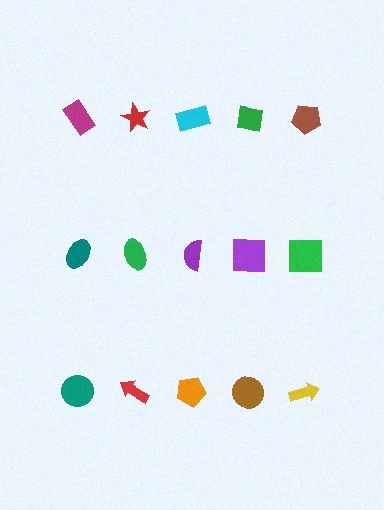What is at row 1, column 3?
A cyan rectangle.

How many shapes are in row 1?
5 shapes.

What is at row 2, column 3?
A purple semicircle.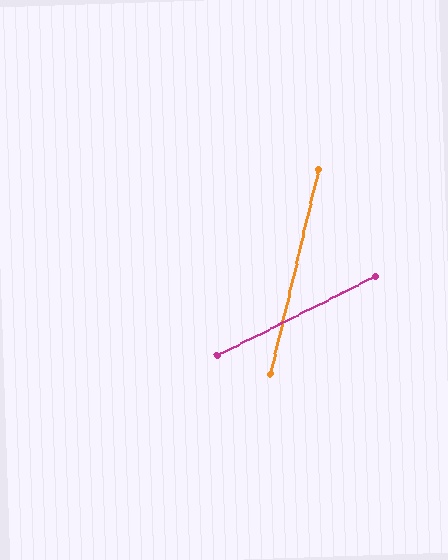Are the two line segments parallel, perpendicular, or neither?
Neither parallel nor perpendicular — they differ by about 50°.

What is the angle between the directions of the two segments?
Approximately 50 degrees.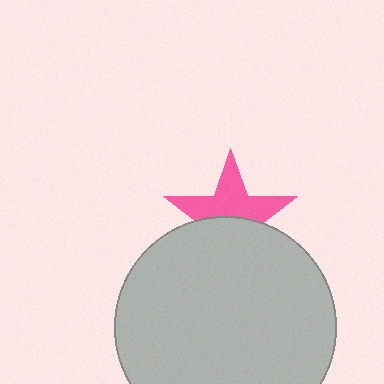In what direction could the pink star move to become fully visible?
The pink star could move up. That would shift it out from behind the light gray circle entirely.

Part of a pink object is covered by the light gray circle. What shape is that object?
It is a star.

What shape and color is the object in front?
The object in front is a light gray circle.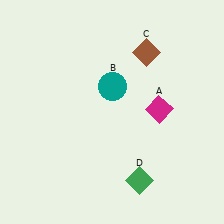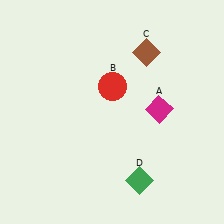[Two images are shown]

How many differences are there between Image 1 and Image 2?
There is 1 difference between the two images.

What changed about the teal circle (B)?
In Image 1, B is teal. In Image 2, it changed to red.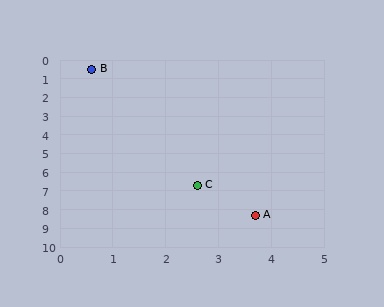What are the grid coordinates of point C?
Point C is at approximately (2.6, 6.7).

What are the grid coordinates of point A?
Point A is at approximately (3.7, 8.3).